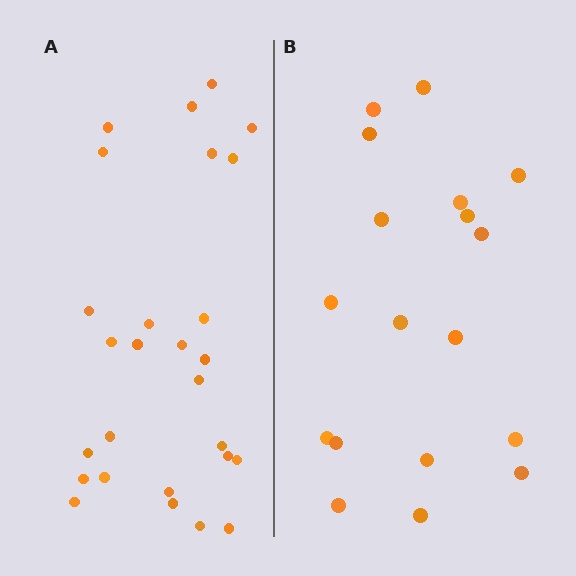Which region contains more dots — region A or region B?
Region A (the left region) has more dots.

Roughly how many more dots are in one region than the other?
Region A has roughly 8 or so more dots than region B.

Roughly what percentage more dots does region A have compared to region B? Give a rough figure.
About 50% more.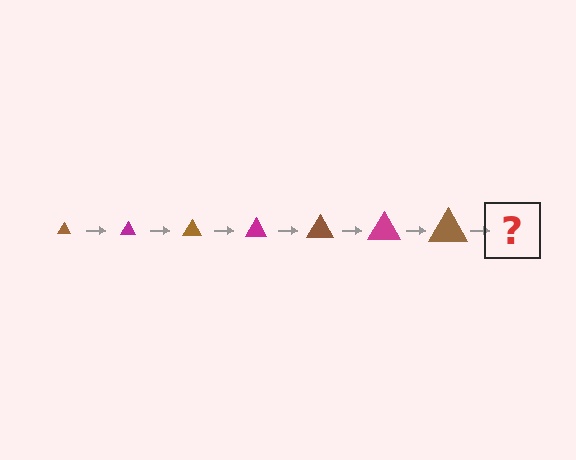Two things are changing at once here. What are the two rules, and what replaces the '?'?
The two rules are that the triangle grows larger each step and the color cycles through brown and magenta. The '?' should be a magenta triangle, larger than the previous one.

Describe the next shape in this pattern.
It should be a magenta triangle, larger than the previous one.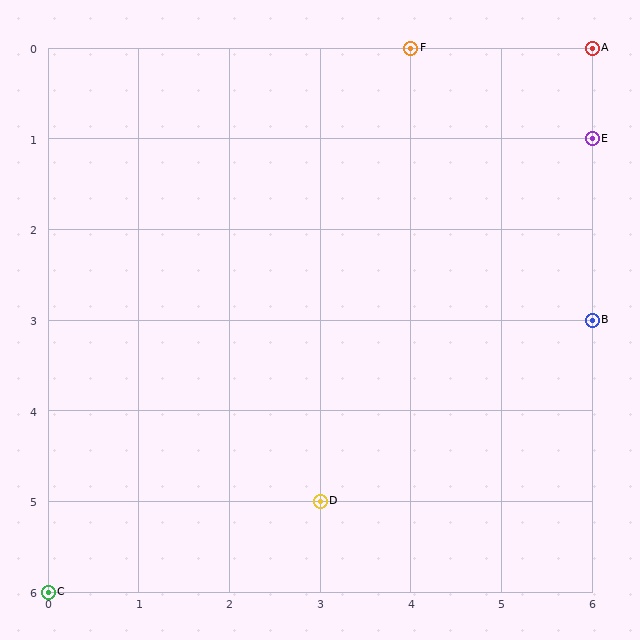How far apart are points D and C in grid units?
Points D and C are 3 columns and 1 row apart (about 3.2 grid units diagonally).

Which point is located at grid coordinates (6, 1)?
Point E is at (6, 1).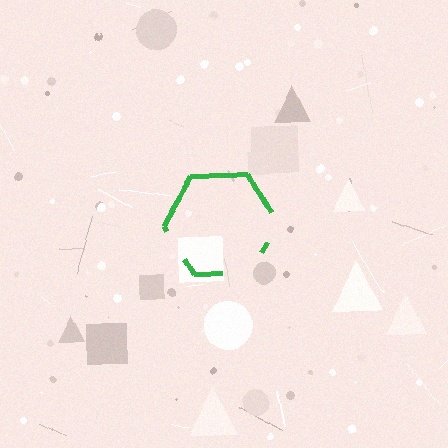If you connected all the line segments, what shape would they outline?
They would outline a hexagon.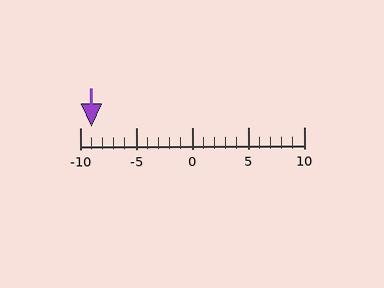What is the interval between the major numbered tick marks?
The major tick marks are spaced 5 units apart.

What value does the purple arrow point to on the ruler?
The purple arrow points to approximately -9.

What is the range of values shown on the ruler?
The ruler shows values from -10 to 10.